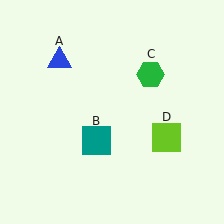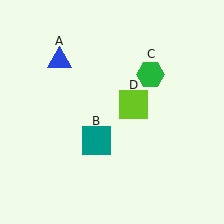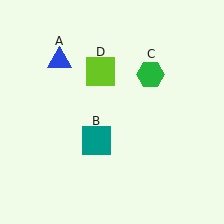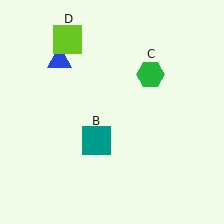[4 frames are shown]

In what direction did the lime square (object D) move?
The lime square (object D) moved up and to the left.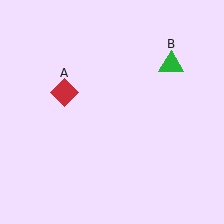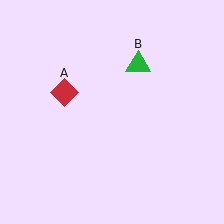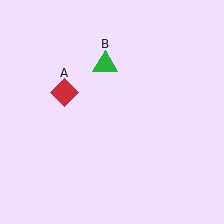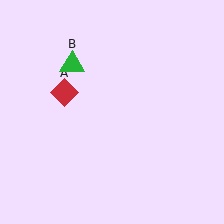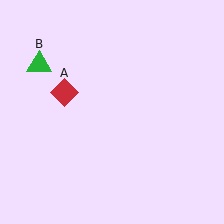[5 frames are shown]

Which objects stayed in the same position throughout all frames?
Red diamond (object A) remained stationary.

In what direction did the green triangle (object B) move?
The green triangle (object B) moved left.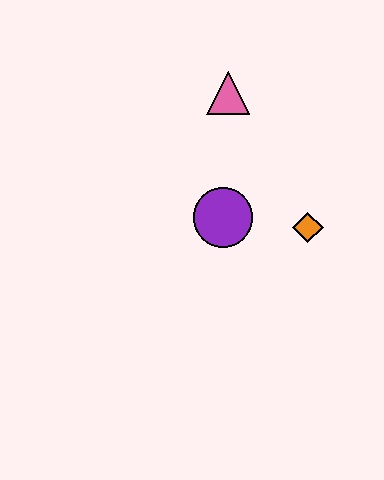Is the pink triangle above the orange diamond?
Yes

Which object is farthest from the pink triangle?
The orange diamond is farthest from the pink triangle.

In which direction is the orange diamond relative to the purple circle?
The orange diamond is to the right of the purple circle.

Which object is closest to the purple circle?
The orange diamond is closest to the purple circle.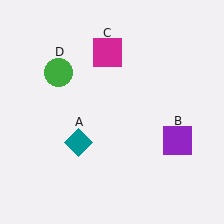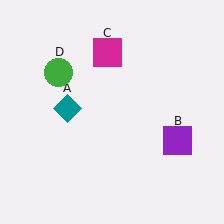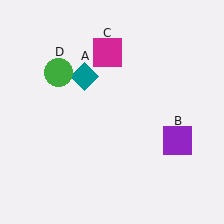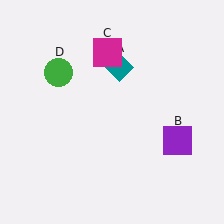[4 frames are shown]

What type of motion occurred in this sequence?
The teal diamond (object A) rotated clockwise around the center of the scene.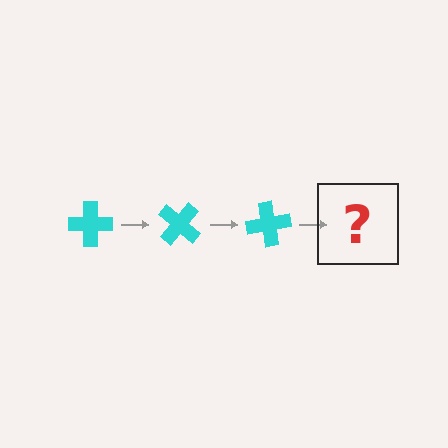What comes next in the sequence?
The next element should be a cyan cross rotated 120 degrees.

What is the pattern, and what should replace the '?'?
The pattern is that the cross rotates 40 degrees each step. The '?' should be a cyan cross rotated 120 degrees.